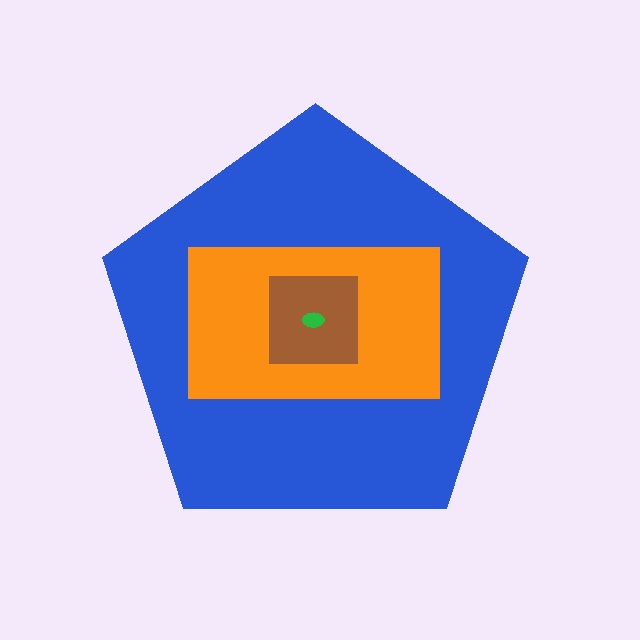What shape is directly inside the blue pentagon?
The orange rectangle.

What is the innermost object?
The green ellipse.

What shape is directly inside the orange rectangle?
The brown square.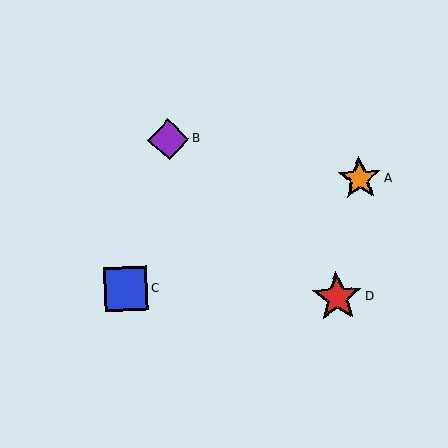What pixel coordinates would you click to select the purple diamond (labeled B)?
Click at (168, 140) to select the purple diamond B.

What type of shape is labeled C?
Shape C is a blue square.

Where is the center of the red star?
The center of the red star is at (337, 297).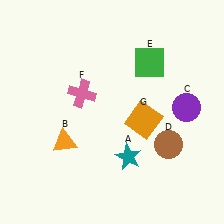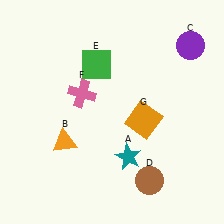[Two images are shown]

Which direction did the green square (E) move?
The green square (E) moved left.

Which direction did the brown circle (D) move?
The brown circle (D) moved down.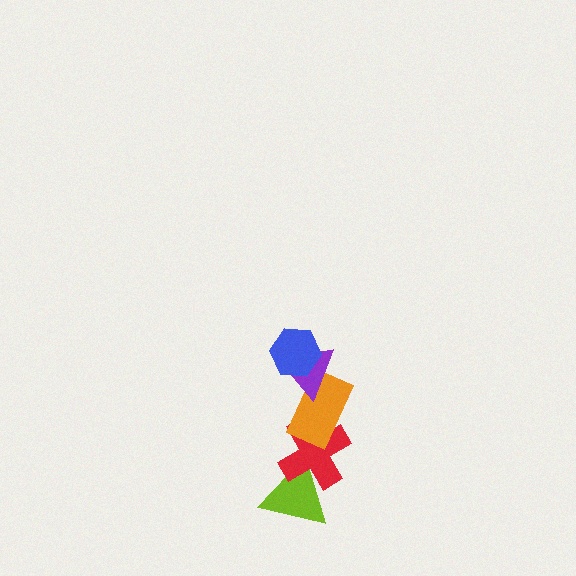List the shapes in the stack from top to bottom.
From top to bottom: the blue hexagon, the purple triangle, the orange rectangle, the red cross, the lime triangle.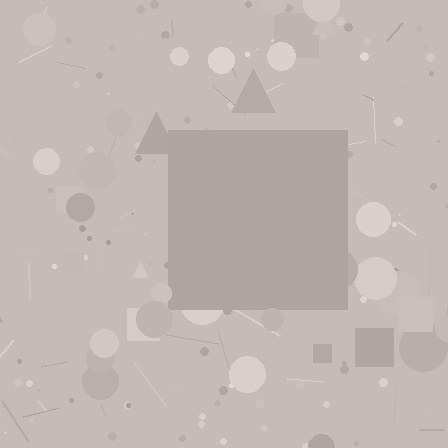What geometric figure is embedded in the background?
A square is embedded in the background.